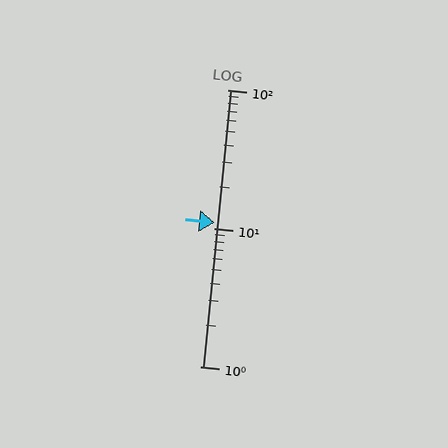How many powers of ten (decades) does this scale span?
The scale spans 2 decades, from 1 to 100.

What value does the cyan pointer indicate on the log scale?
The pointer indicates approximately 11.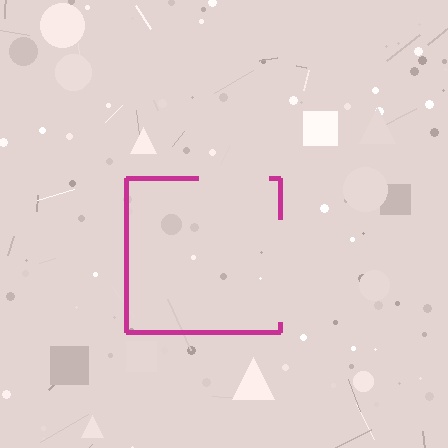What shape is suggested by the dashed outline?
The dashed outline suggests a square.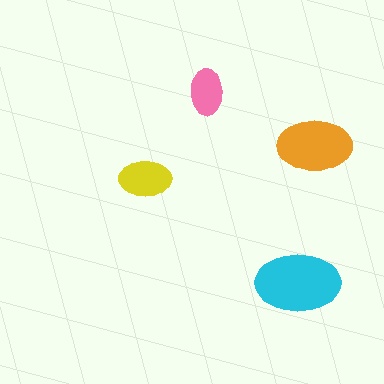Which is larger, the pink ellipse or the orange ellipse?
The orange one.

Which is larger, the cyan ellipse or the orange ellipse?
The cyan one.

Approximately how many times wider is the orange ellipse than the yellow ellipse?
About 1.5 times wider.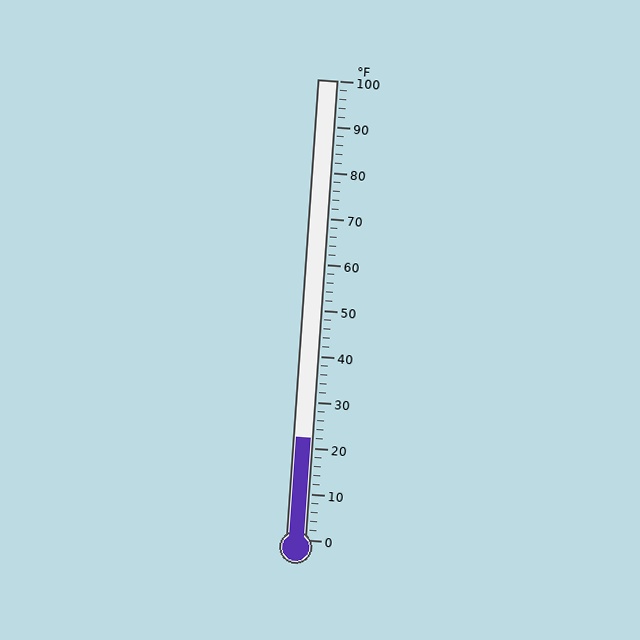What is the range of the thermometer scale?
The thermometer scale ranges from 0°F to 100°F.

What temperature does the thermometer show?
The thermometer shows approximately 22°F.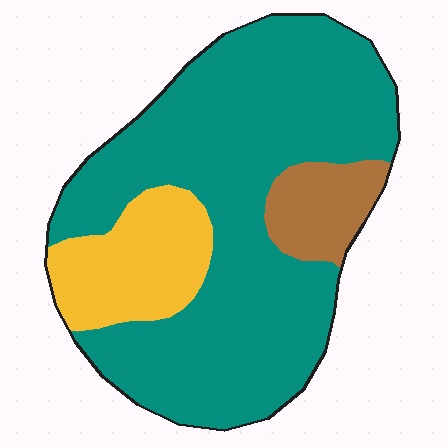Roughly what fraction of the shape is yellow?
Yellow covers about 15% of the shape.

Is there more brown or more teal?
Teal.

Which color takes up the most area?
Teal, at roughly 75%.